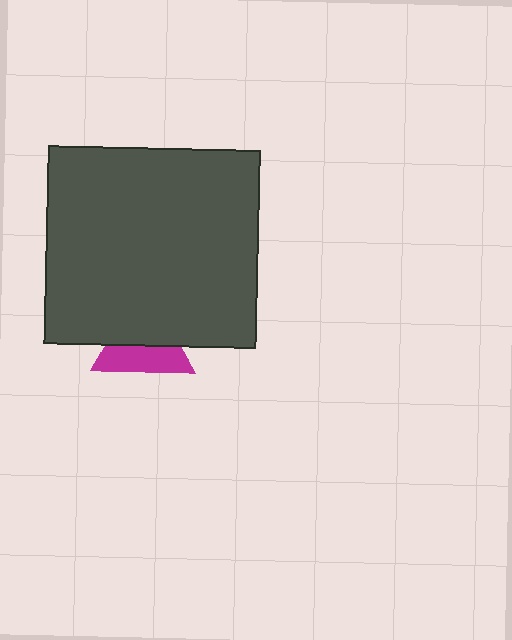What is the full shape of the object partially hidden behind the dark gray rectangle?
The partially hidden object is a magenta triangle.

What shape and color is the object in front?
The object in front is a dark gray rectangle.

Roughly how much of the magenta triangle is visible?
About half of it is visible (roughly 48%).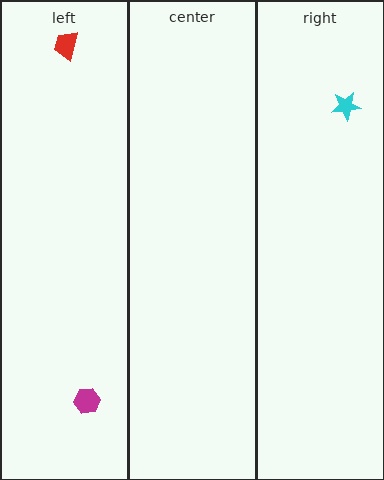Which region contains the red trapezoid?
The left region.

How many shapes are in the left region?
2.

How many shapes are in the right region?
1.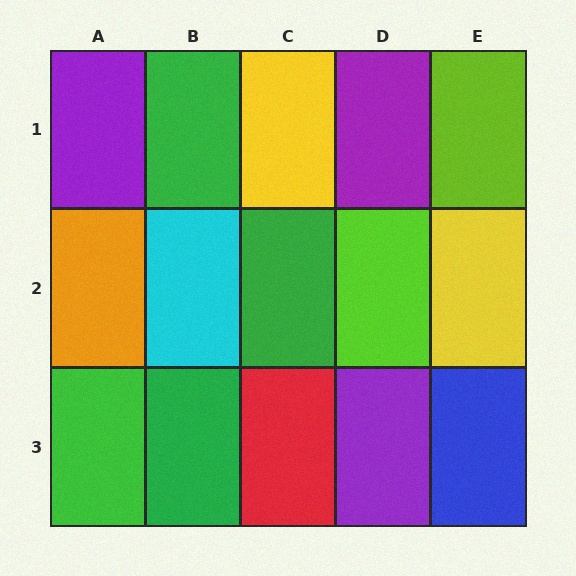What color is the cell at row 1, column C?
Yellow.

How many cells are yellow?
2 cells are yellow.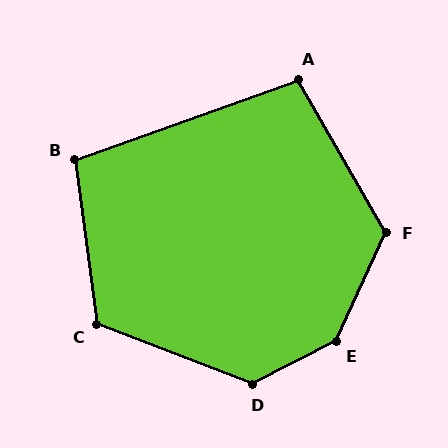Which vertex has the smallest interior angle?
A, at approximately 100 degrees.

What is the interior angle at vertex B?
Approximately 102 degrees (obtuse).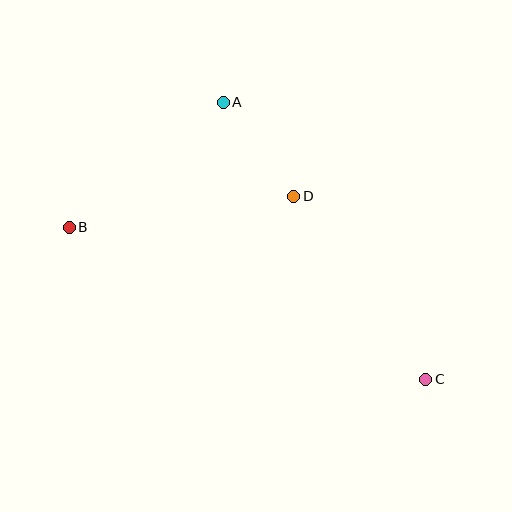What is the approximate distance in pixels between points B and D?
The distance between B and D is approximately 227 pixels.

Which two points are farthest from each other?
Points B and C are farthest from each other.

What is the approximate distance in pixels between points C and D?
The distance between C and D is approximately 226 pixels.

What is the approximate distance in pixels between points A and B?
The distance between A and B is approximately 198 pixels.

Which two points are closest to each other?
Points A and D are closest to each other.